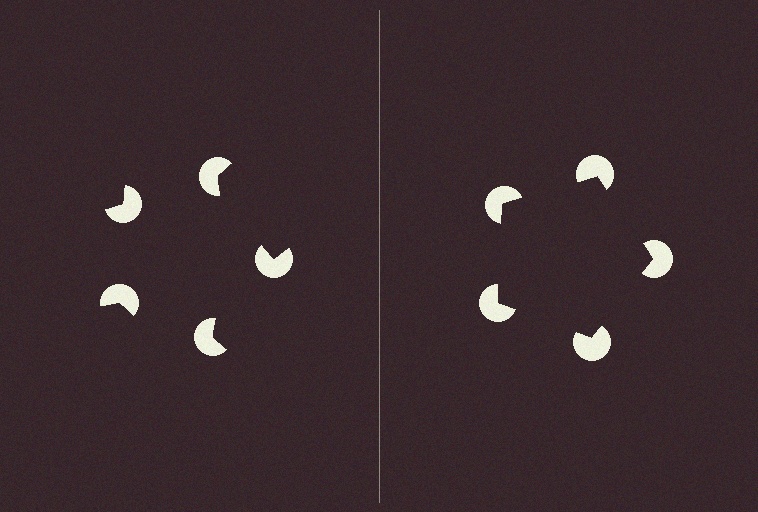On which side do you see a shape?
An illusory pentagon appears on the right side. On the left side the wedge cuts are rotated, so no coherent shape forms.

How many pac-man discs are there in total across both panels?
10 — 5 on each side.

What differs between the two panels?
The pac-man discs are positioned identically on both sides; only the wedge orientations differ. On the right they align to a pentagon; on the left they are misaligned.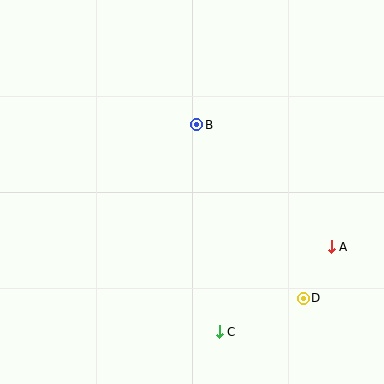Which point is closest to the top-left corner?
Point B is closest to the top-left corner.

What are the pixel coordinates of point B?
Point B is at (197, 125).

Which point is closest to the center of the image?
Point B at (197, 125) is closest to the center.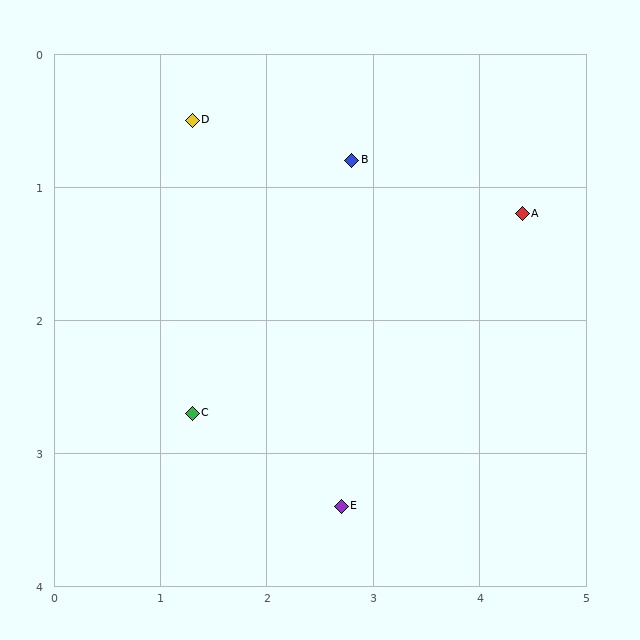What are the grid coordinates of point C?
Point C is at approximately (1.3, 2.7).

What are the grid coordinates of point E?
Point E is at approximately (2.7, 3.4).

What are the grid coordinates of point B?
Point B is at approximately (2.8, 0.8).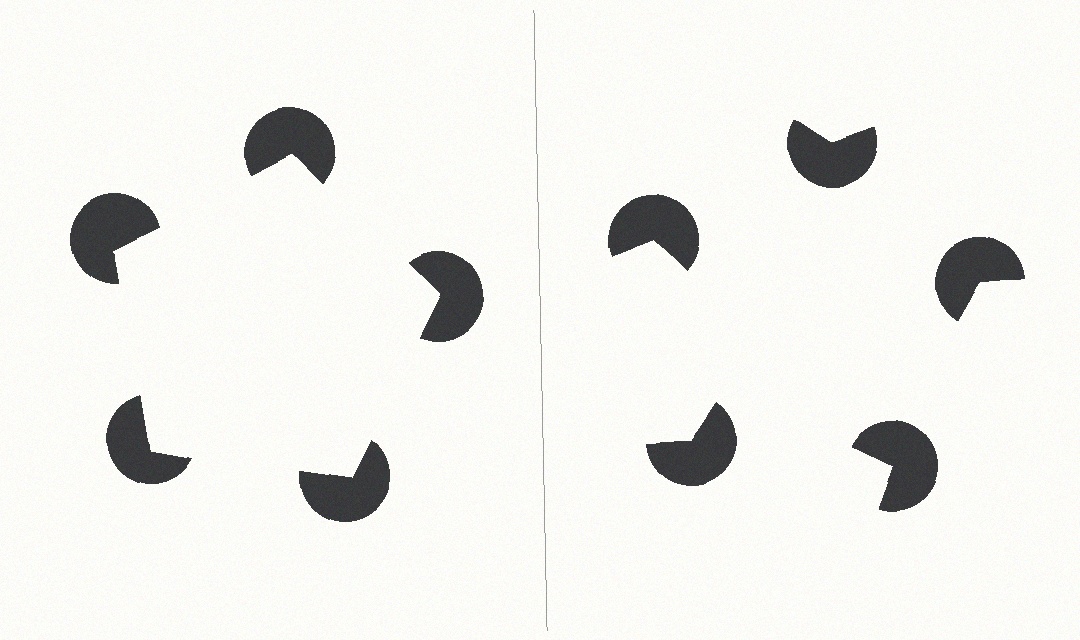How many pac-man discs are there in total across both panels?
10 — 5 on each side.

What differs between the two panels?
The pac-man discs are positioned identically on both sides; only the wedge orientations differ. On the left they align to a pentagon; on the right they are misaligned.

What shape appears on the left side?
An illusory pentagon.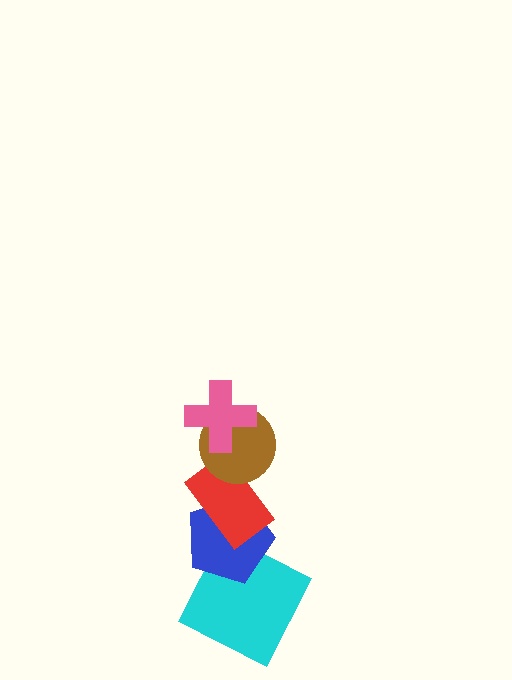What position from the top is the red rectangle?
The red rectangle is 3rd from the top.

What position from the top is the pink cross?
The pink cross is 1st from the top.